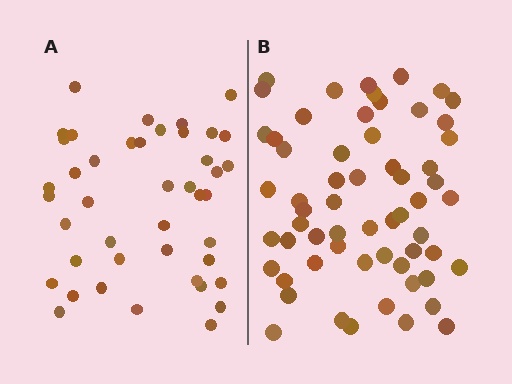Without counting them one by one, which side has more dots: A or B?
Region B (the right region) has more dots.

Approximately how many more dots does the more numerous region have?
Region B has approximately 15 more dots than region A.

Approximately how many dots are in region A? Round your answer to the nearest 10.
About 40 dots. (The exact count is 43, which rounds to 40.)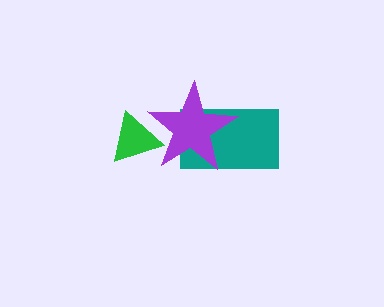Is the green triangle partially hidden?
No, no other shape covers it.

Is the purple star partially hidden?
Yes, it is partially covered by another shape.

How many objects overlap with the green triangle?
1 object overlaps with the green triangle.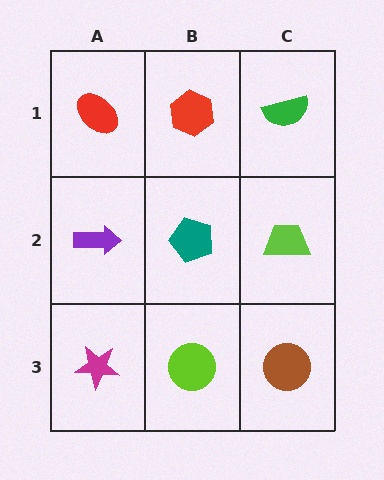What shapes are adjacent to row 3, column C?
A lime trapezoid (row 2, column C), a lime circle (row 3, column B).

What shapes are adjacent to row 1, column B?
A teal pentagon (row 2, column B), a red ellipse (row 1, column A), a green semicircle (row 1, column C).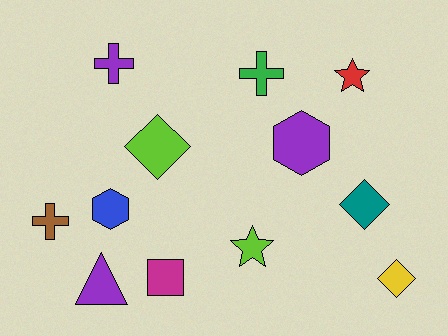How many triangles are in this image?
There is 1 triangle.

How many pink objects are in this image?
There are no pink objects.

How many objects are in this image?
There are 12 objects.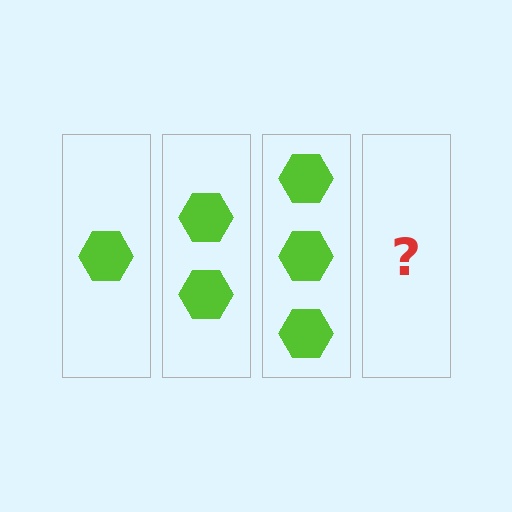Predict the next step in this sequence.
The next step is 4 hexagons.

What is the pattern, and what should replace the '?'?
The pattern is that each step adds one more hexagon. The '?' should be 4 hexagons.